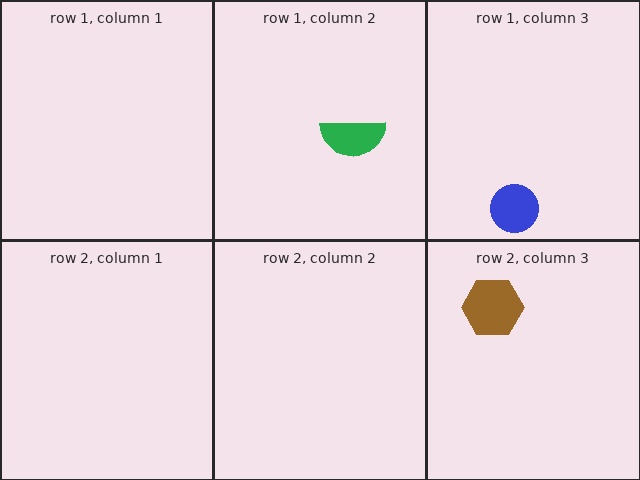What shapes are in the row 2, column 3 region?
The brown hexagon.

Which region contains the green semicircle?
The row 1, column 2 region.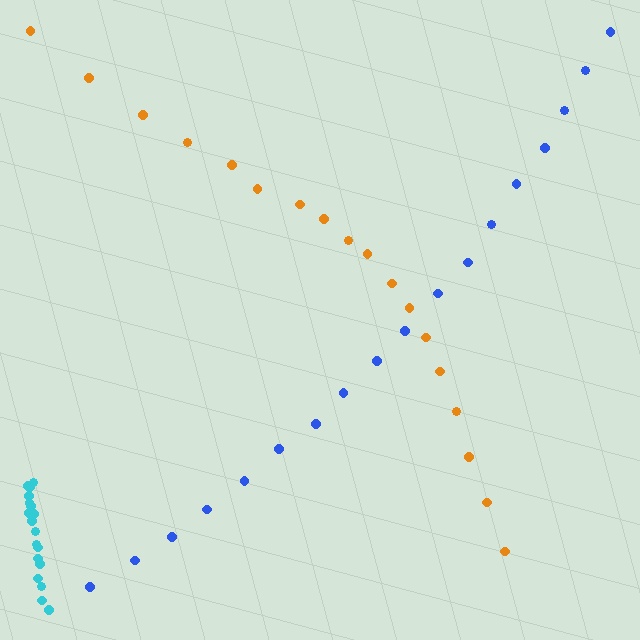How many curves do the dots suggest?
There are 3 distinct paths.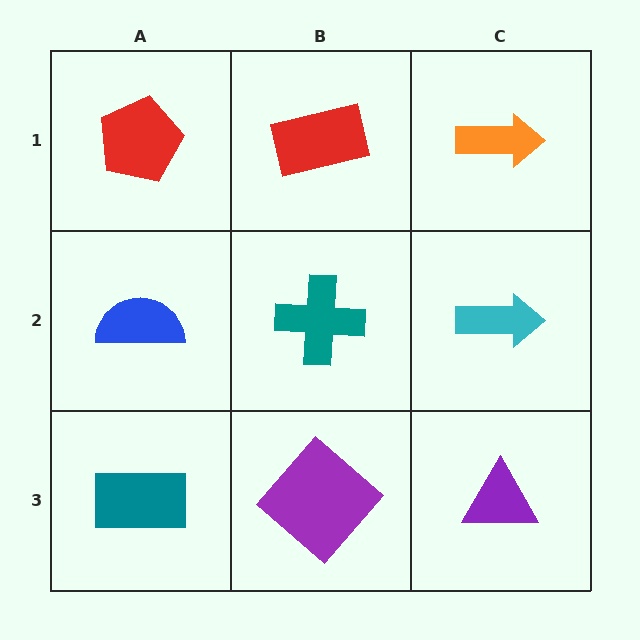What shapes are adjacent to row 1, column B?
A teal cross (row 2, column B), a red pentagon (row 1, column A), an orange arrow (row 1, column C).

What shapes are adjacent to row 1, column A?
A blue semicircle (row 2, column A), a red rectangle (row 1, column B).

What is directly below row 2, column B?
A purple diamond.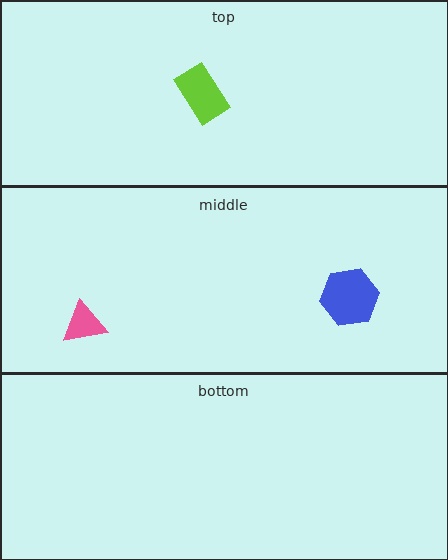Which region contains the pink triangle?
The middle region.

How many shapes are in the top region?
1.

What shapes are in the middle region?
The blue hexagon, the pink triangle.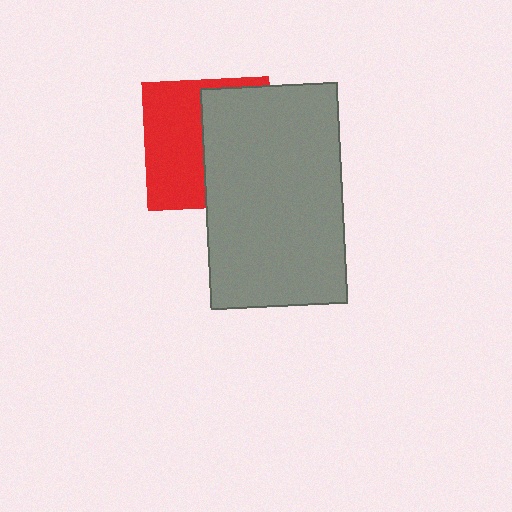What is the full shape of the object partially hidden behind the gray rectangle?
The partially hidden object is a red square.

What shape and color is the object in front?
The object in front is a gray rectangle.